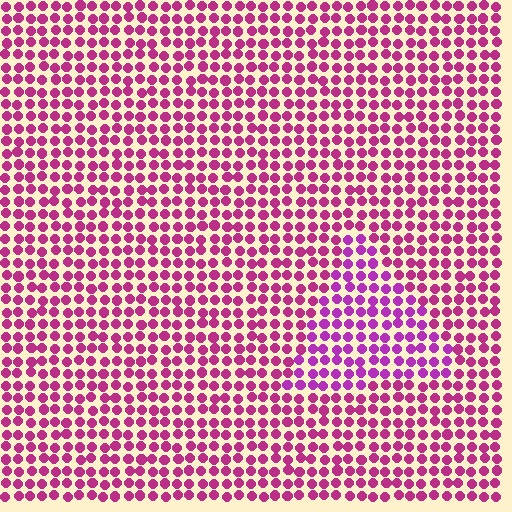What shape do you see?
I see a triangle.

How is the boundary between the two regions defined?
The boundary is defined purely by a slight shift in hue (about 25 degrees). Spacing, size, and orientation are identical on both sides.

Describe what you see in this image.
The image is filled with small magenta elements in a uniform arrangement. A triangle-shaped region is visible where the elements are tinted to a slightly different hue, forming a subtle color boundary.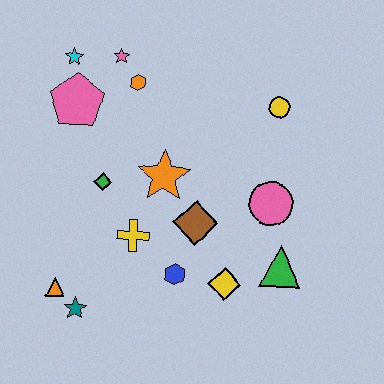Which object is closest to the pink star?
The orange hexagon is closest to the pink star.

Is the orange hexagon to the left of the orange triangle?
No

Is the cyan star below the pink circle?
No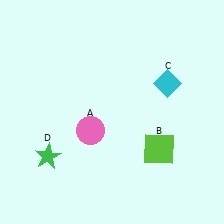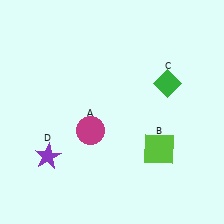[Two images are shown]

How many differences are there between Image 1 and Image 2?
There are 3 differences between the two images.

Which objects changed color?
A changed from pink to magenta. C changed from cyan to green. D changed from green to purple.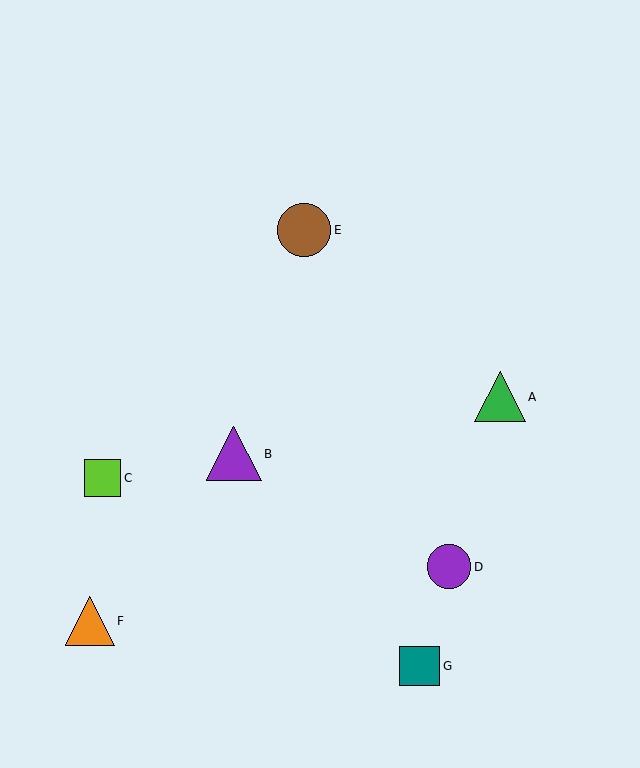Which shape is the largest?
The purple triangle (labeled B) is the largest.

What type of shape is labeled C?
Shape C is a lime square.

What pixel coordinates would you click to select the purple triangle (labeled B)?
Click at (234, 454) to select the purple triangle B.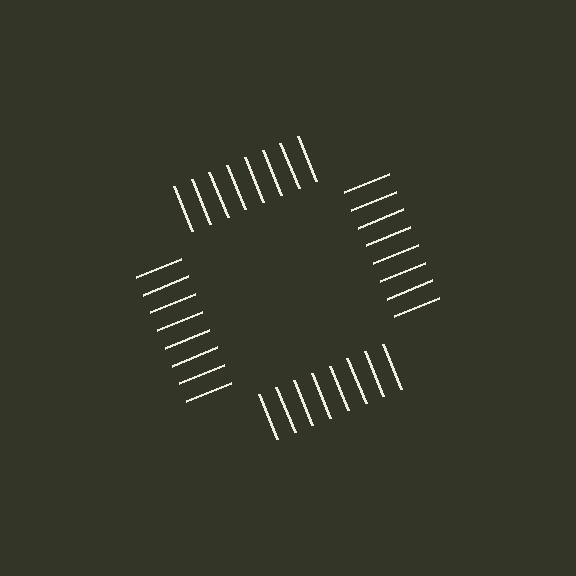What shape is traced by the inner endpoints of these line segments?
An illusory square — the line segments terminate on its edges but no continuous stroke is drawn.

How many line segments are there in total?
32 — 8 along each of the 4 edges.